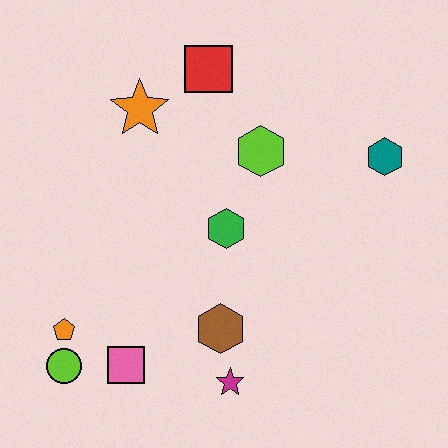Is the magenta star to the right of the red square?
Yes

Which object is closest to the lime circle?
The orange pentagon is closest to the lime circle.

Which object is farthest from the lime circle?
The teal hexagon is farthest from the lime circle.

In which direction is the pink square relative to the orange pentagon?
The pink square is to the right of the orange pentagon.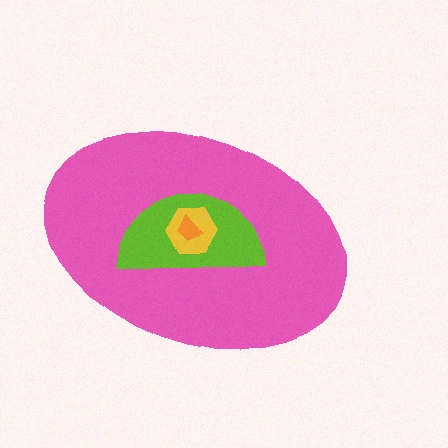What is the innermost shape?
The orange trapezoid.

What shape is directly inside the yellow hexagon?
The orange trapezoid.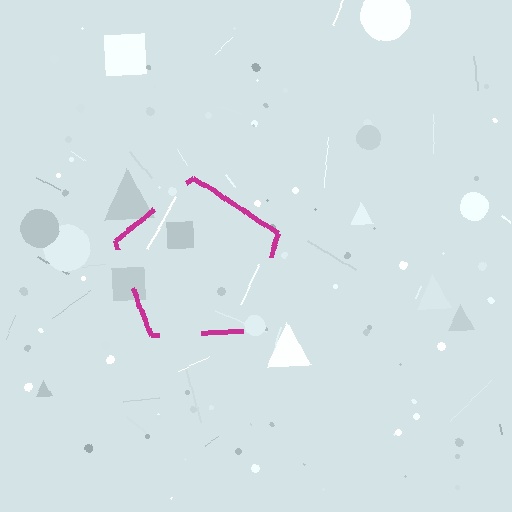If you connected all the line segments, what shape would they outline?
They would outline a pentagon.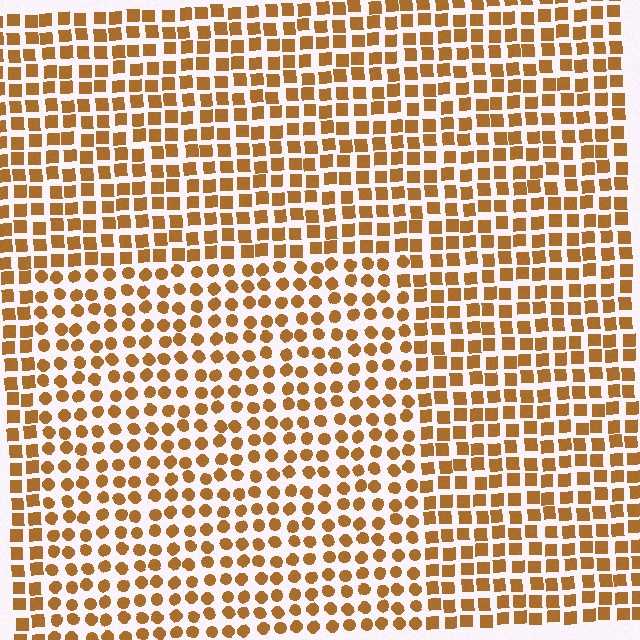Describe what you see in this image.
The image is filled with small brown elements arranged in a uniform grid. A rectangle-shaped region contains circles, while the surrounding area contains squares. The boundary is defined purely by the change in element shape.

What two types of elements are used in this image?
The image uses circles inside the rectangle region and squares outside it.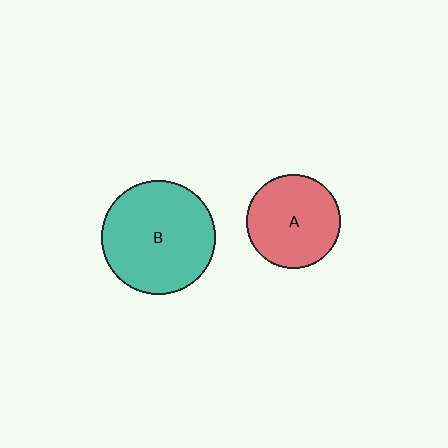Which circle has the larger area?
Circle B (teal).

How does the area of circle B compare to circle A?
Approximately 1.5 times.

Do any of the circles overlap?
No, none of the circles overlap.